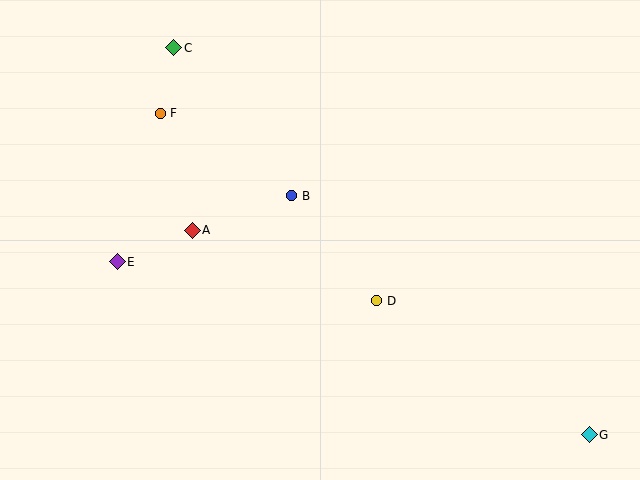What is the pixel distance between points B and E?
The distance between B and E is 187 pixels.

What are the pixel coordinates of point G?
Point G is at (589, 435).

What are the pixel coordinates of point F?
Point F is at (160, 113).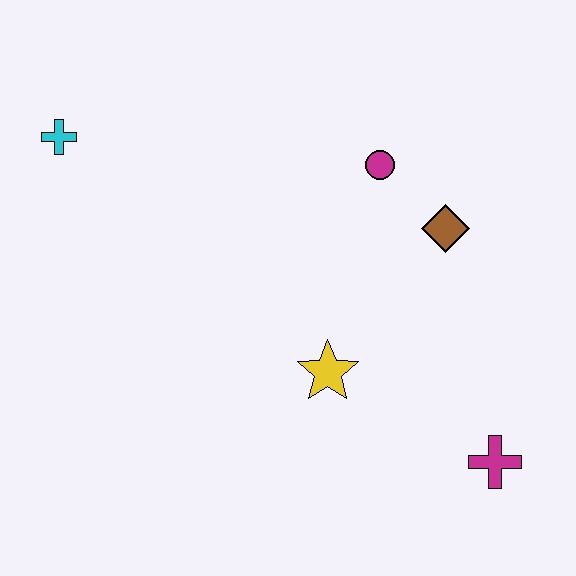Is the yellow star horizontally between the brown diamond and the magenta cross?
No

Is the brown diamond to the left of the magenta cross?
Yes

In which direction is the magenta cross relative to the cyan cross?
The magenta cross is to the right of the cyan cross.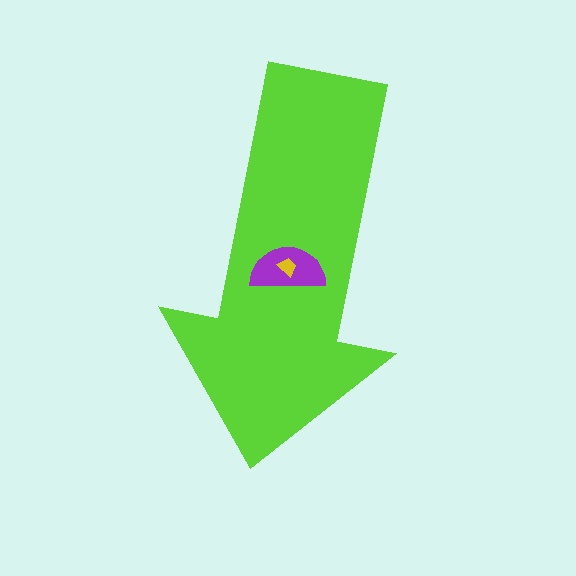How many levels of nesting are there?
3.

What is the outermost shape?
The lime arrow.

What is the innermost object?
The yellow trapezoid.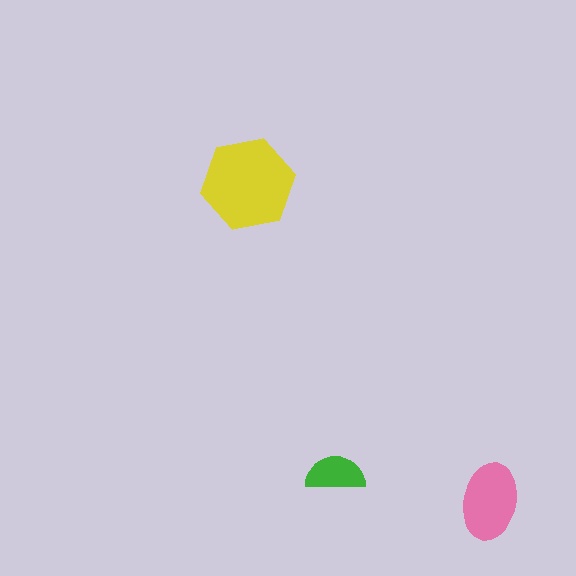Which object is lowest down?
The pink ellipse is bottommost.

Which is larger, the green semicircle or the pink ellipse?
The pink ellipse.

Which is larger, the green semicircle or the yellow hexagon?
The yellow hexagon.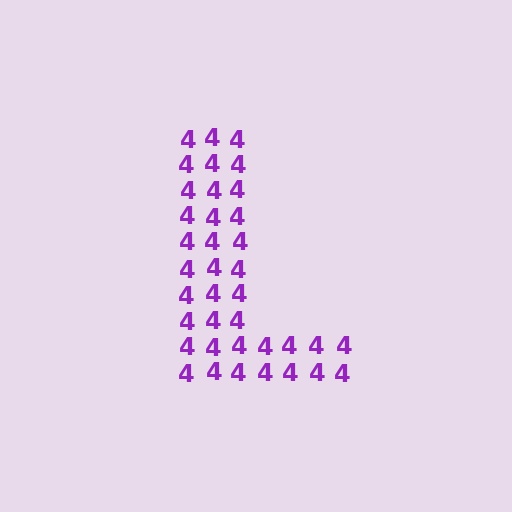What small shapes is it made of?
It is made of small digit 4's.